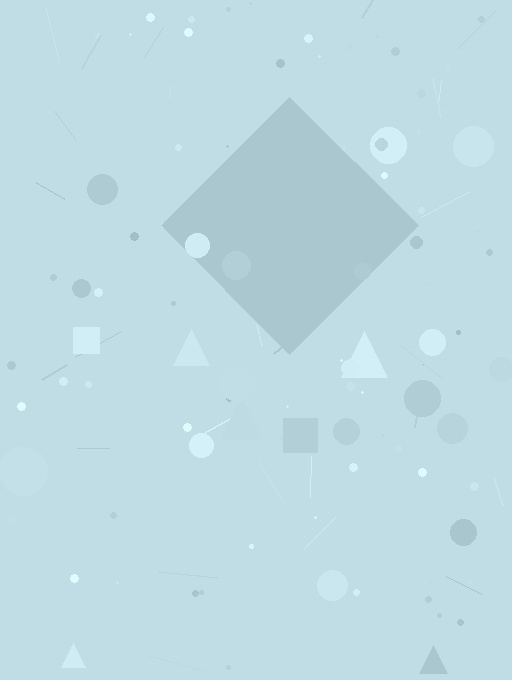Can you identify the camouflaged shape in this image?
The camouflaged shape is a diamond.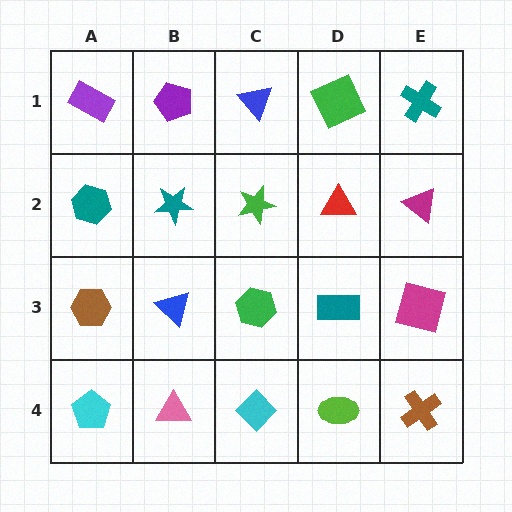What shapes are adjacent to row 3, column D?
A red triangle (row 2, column D), a lime ellipse (row 4, column D), a green hexagon (row 3, column C), a magenta square (row 3, column E).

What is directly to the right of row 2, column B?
A green star.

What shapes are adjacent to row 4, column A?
A brown hexagon (row 3, column A), a pink triangle (row 4, column B).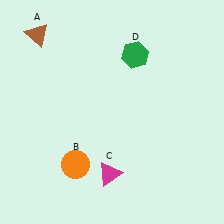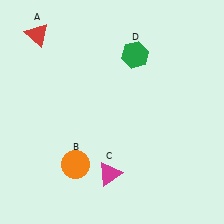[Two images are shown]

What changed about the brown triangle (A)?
In Image 1, A is brown. In Image 2, it changed to red.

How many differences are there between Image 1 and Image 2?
There is 1 difference between the two images.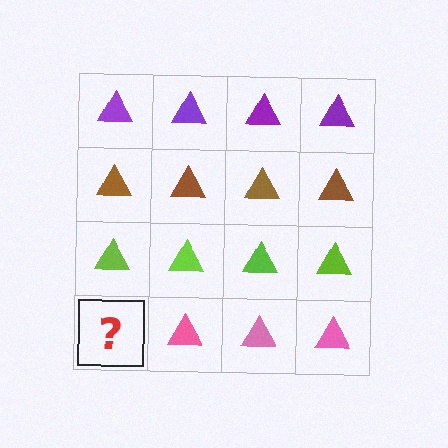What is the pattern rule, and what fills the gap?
The rule is that each row has a consistent color. The gap should be filled with a pink triangle.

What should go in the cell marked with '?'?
The missing cell should contain a pink triangle.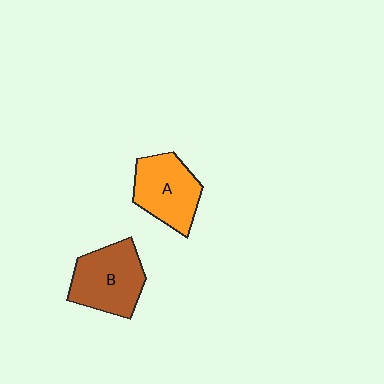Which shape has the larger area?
Shape B (brown).